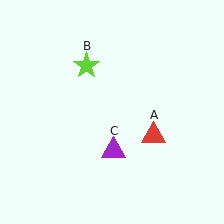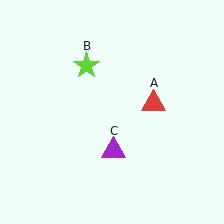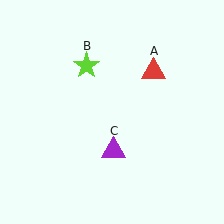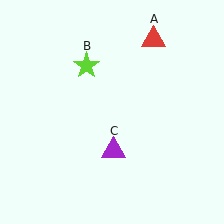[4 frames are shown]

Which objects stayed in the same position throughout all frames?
Lime star (object B) and purple triangle (object C) remained stationary.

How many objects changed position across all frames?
1 object changed position: red triangle (object A).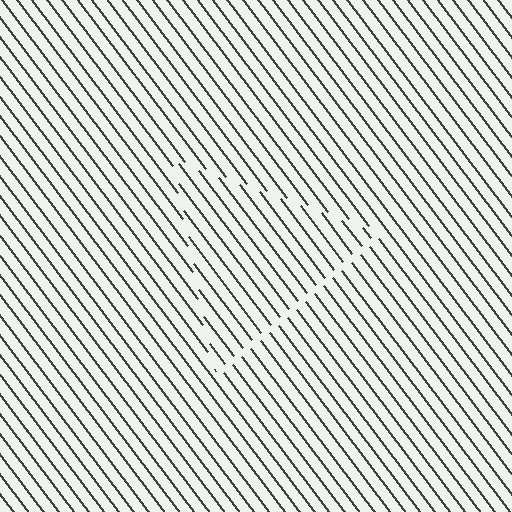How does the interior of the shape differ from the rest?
The interior of the shape contains the same grating, shifted by half a period — the contour is defined by the phase discontinuity where line-ends from the inner and outer gratings abut.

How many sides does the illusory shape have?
3 sides — the line-ends trace a triangle.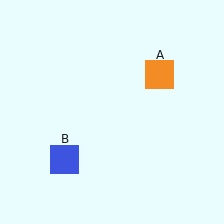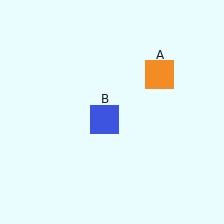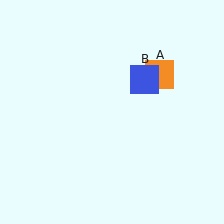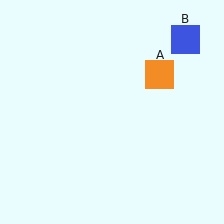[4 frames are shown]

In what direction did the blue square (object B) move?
The blue square (object B) moved up and to the right.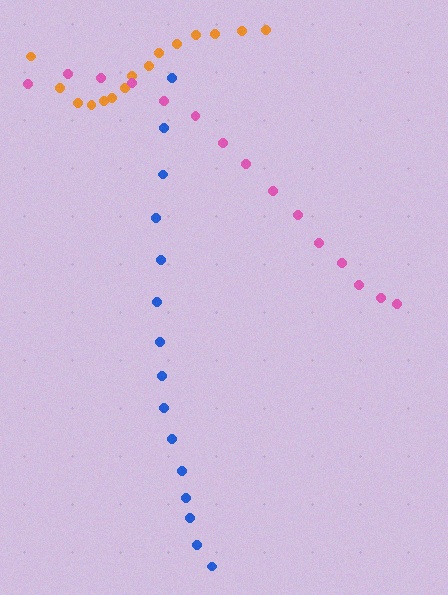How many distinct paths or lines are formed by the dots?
There are 3 distinct paths.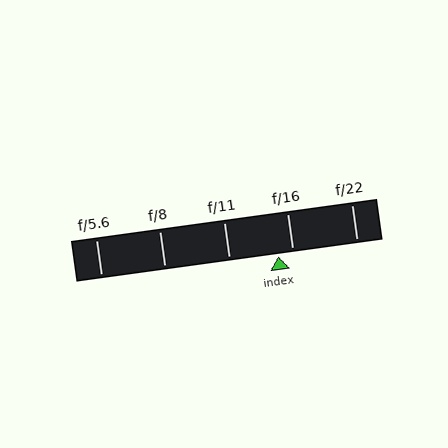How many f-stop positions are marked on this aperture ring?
There are 5 f-stop positions marked.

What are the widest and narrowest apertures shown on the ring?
The widest aperture shown is f/5.6 and the narrowest is f/22.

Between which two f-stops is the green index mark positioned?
The index mark is between f/11 and f/16.